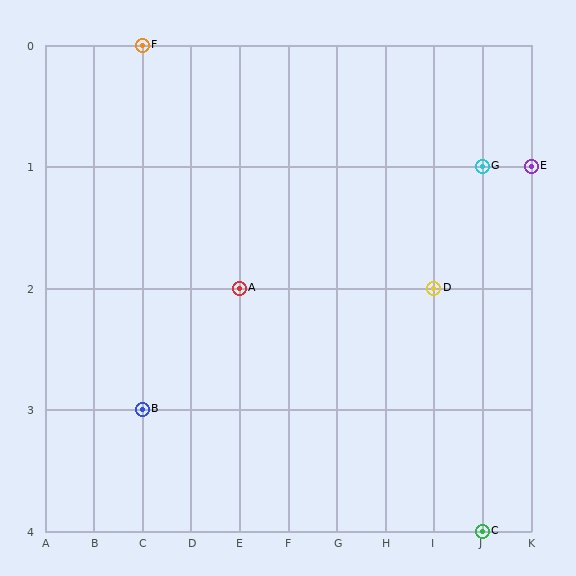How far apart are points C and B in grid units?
Points C and B are 7 columns and 1 row apart (about 7.1 grid units diagonally).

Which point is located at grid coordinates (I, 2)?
Point D is at (I, 2).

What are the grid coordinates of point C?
Point C is at grid coordinates (J, 4).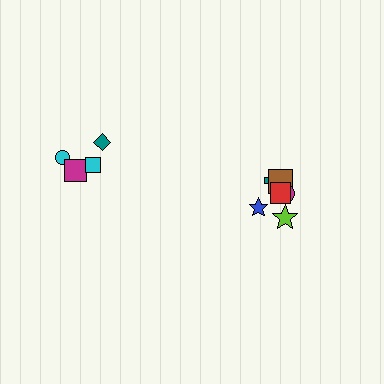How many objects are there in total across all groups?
There are 10 objects.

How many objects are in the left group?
There are 4 objects.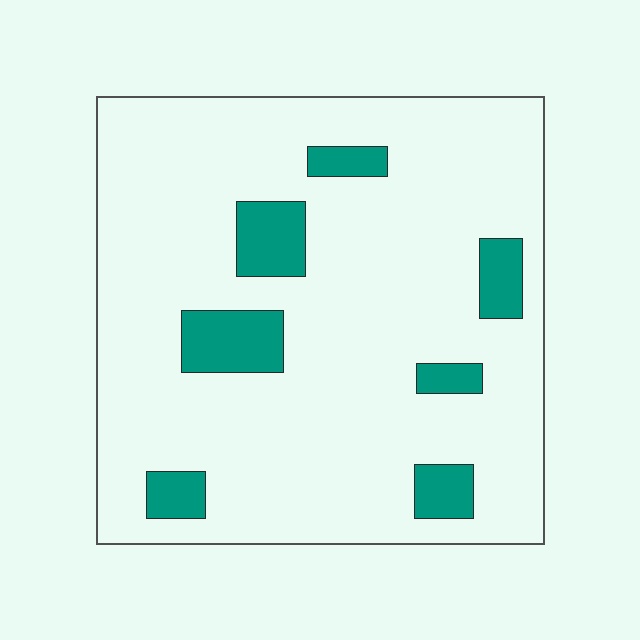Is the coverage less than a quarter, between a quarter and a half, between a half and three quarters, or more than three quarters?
Less than a quarter.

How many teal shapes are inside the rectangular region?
7.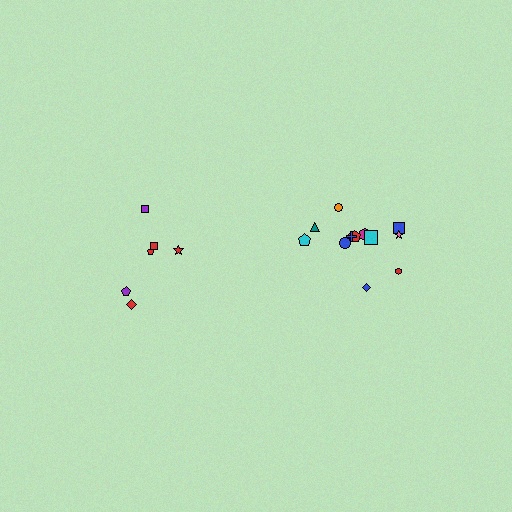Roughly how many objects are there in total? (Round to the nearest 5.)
Roughly 20 objects in total.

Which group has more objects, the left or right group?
The right group.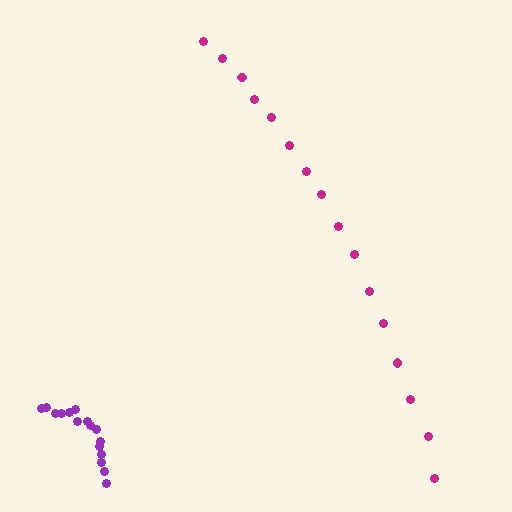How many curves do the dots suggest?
There are 2 distinct paths.